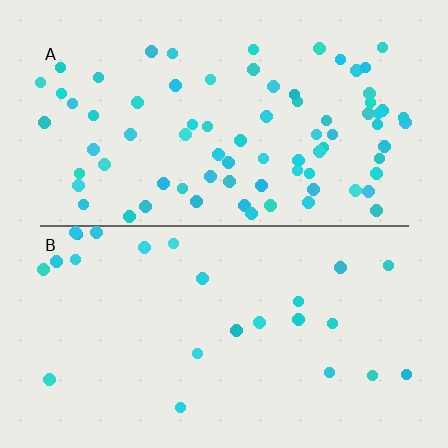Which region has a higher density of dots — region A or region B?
A (the top).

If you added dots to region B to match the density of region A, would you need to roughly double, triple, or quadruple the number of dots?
Approximately triple.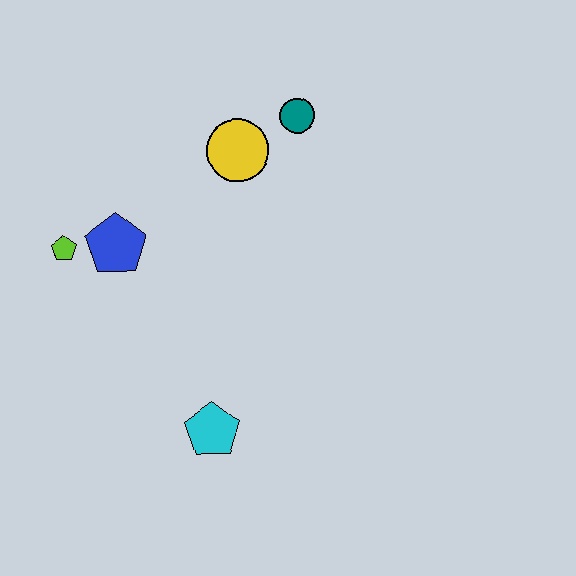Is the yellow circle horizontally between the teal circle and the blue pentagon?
Yes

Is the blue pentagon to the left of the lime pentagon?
No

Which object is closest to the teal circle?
The yellow circle is closest to the teal circle.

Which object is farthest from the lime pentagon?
The teal circle is farthest from the lime pentagon.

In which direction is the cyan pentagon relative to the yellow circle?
The cyan pentagon is below the yellow circle.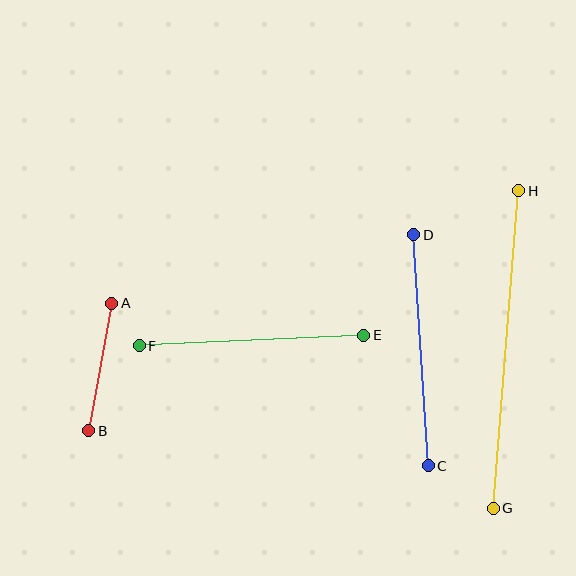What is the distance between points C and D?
The distance is approximately 232 pixels.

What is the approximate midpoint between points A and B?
The midpoint is at approximately (100, 367) pixels.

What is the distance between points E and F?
The distance is approximately 225 pixels.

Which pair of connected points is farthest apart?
Points G and H are farthest apart.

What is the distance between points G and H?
The distance is approximately 318 pixels.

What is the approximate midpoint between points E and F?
The midpoint is at approximately (251, 341) pixels.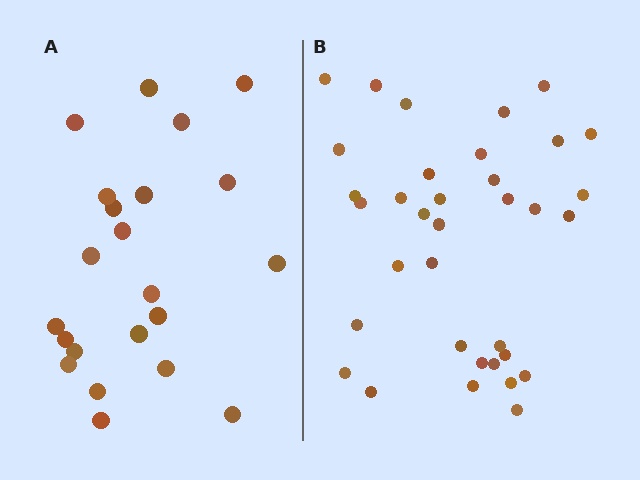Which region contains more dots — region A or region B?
Region B (the right region) has more dots.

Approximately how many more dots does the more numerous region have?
Region B has approximately 15 more dots than region A.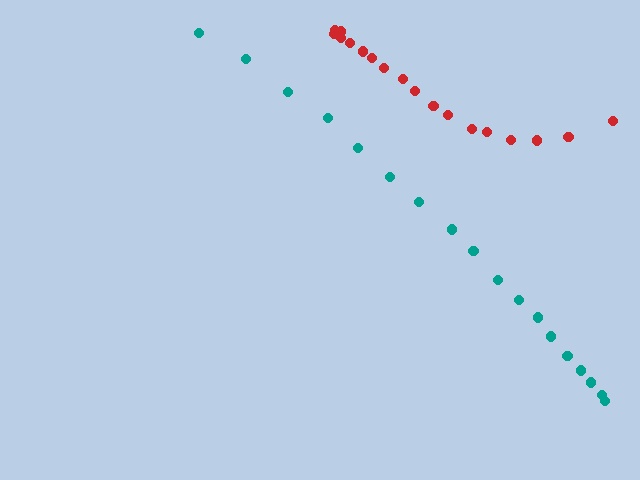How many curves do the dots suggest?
There are 2 distinct paths.